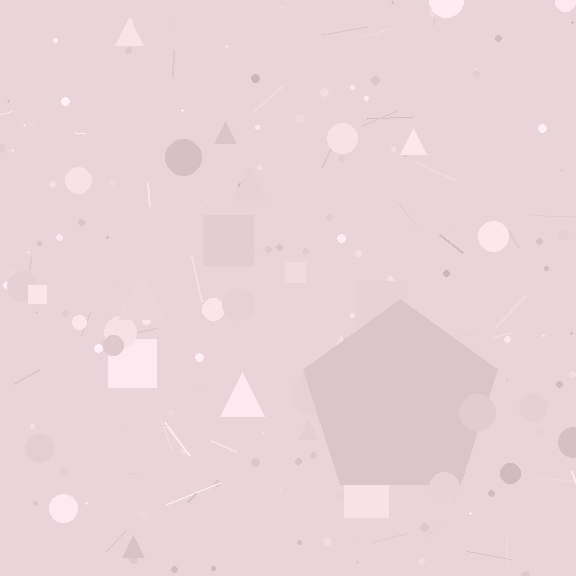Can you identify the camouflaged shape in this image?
The camouflaged shape is a pentagon.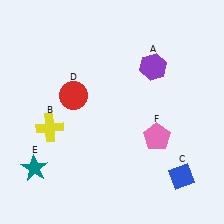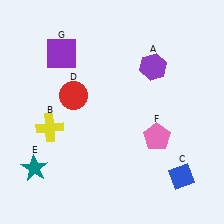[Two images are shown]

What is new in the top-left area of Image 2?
A purple square (G) was added in the top-left area of Image 2.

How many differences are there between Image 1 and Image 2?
There is 1 difference between the two images.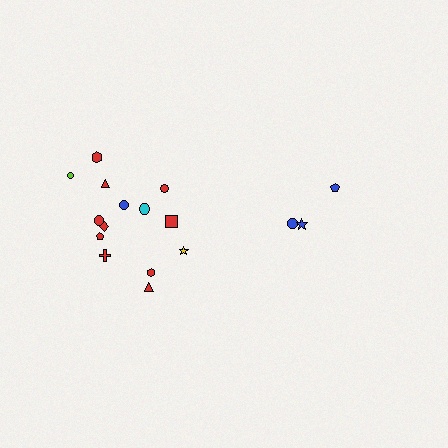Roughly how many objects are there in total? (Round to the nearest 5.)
Roughly 20 objects in total.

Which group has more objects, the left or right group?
The left group.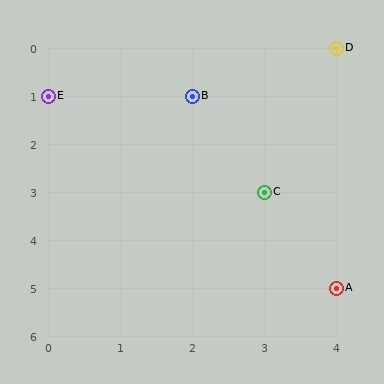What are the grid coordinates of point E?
Point E is at grid coordinates (0, 1).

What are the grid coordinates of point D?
Point D is at grid coordinates (4, 0).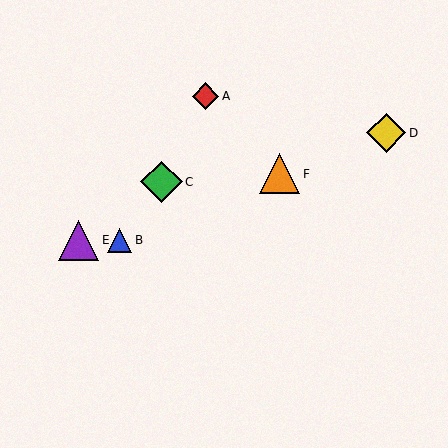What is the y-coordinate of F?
Object F is at y≈174.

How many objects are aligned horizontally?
2 objects (B, E) are aligned horizontally.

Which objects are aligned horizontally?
Objects B, E are aligned horizontally.